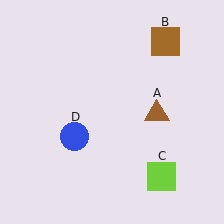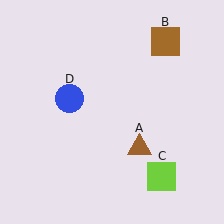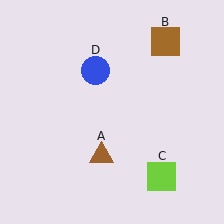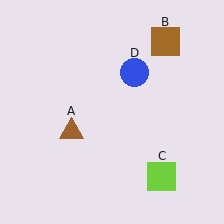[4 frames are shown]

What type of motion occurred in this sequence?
The brown triangle (object A), blue circle (object D) rotated clockwise around the center of the scene.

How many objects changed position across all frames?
2 objects changed position: brown triangle (object A), blue circle (object D).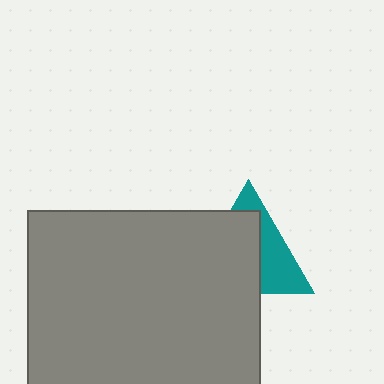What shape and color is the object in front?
The object in front is a gray square.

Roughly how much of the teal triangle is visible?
A small part of it is visible (roughly 39%).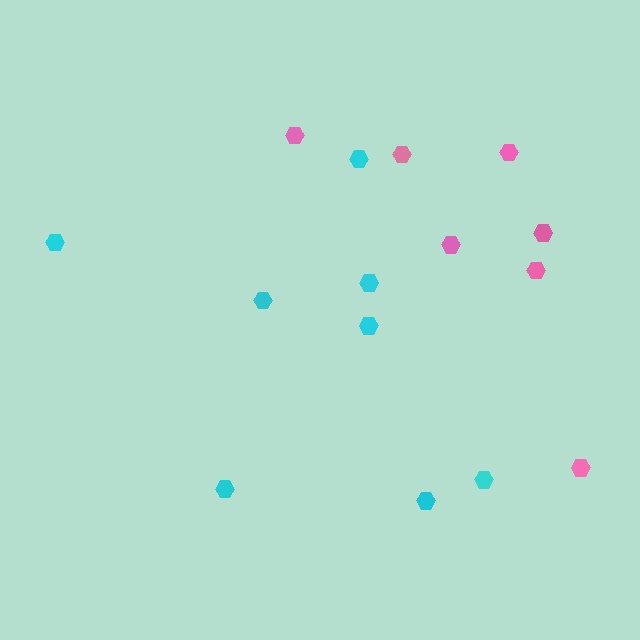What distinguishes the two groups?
There are 2 groups: one group of pink hexagons (7) and one group of cyan hexagons (8).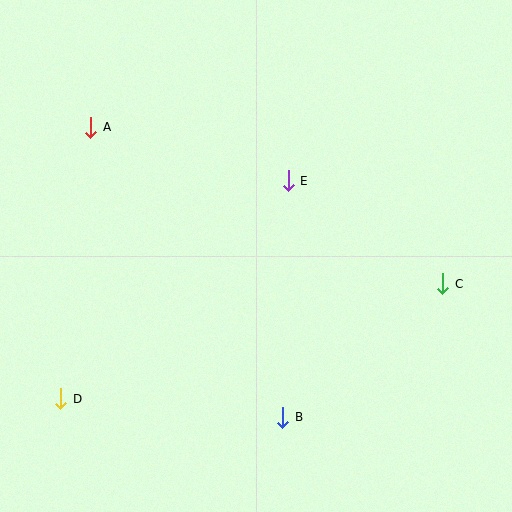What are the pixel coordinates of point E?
Point E is at (288, 181).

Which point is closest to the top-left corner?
Point A is closest to the top-left corner.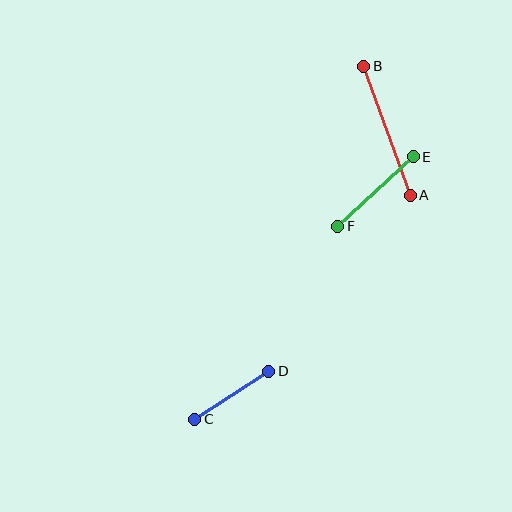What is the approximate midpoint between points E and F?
The midpoint is at approximately (375, 192) pixels.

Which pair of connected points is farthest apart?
Points A and B are farthest apart.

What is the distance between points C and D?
The distance is approximately 88 pixels.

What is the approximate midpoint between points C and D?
The midpoint is at approximately (232, 395) pixels.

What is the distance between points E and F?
The distance is approximately 103 pixels.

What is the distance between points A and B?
The distance is approximately 137 pixels.